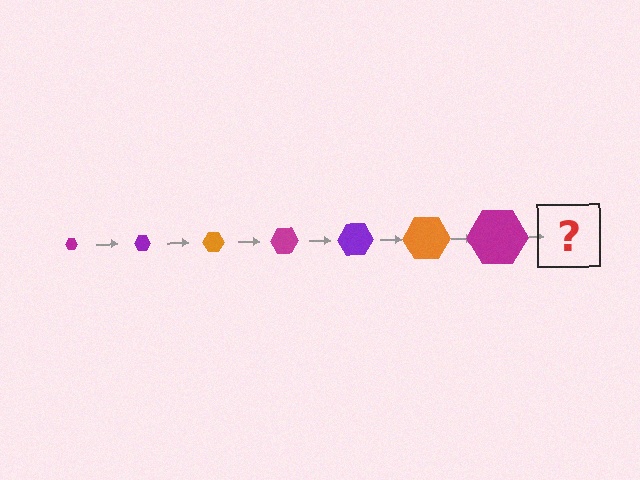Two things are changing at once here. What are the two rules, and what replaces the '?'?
The two rules are that the hexagon grows larger each step and the color cycles through magenta, purple, and orange. The '?' should be a purple hexagon, larger than the previous one.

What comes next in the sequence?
The next element should be a purple hexagon, larger than the previous one.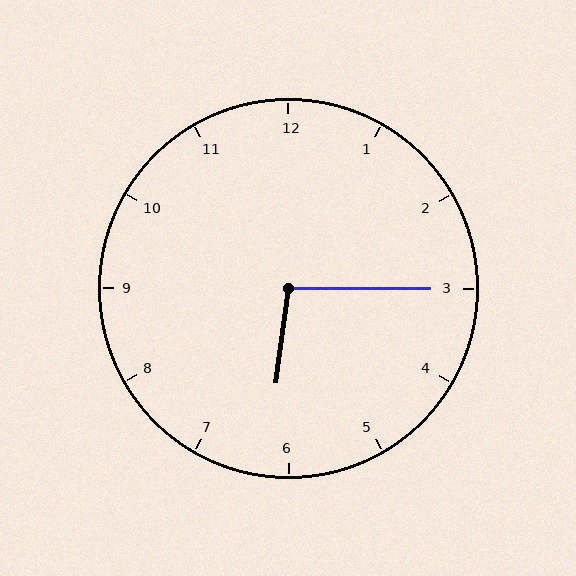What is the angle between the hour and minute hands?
Approximately 98 degrees.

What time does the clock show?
6:15.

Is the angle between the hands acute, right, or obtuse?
It is obtuse.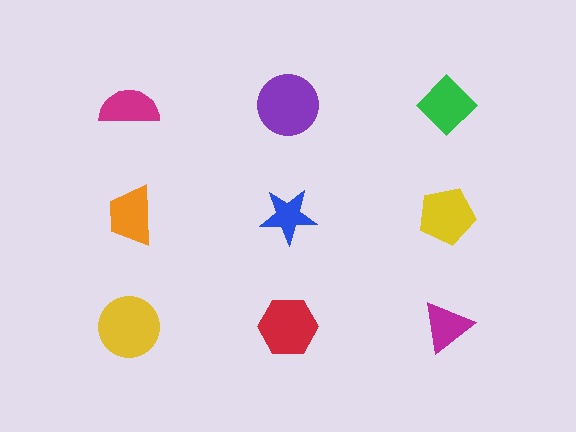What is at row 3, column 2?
A red hexagon.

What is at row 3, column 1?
A yellow circle.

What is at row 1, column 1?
A magenta semicircle.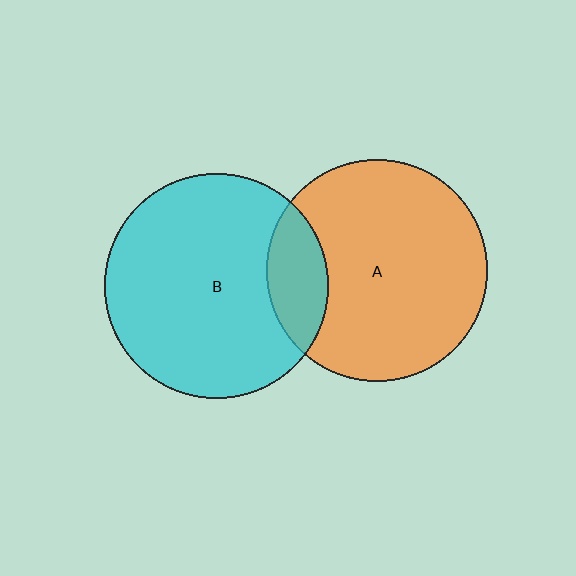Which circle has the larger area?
Circle B (cyan).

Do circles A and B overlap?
Yes.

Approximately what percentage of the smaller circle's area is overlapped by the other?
Approximately 15%.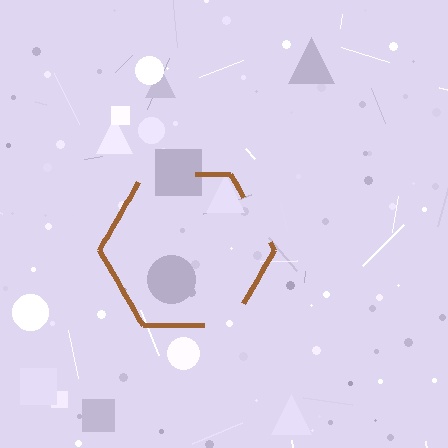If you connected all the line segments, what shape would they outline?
They would outline a hexagon.